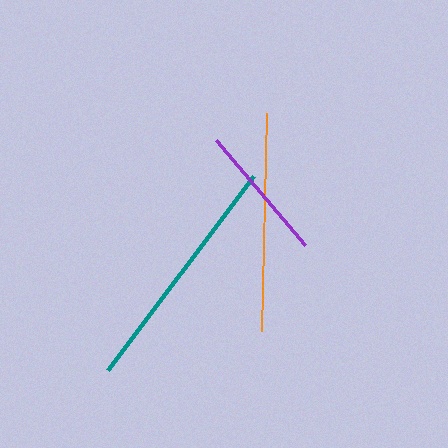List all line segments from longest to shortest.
From longest to shortest: teal, orange, purple.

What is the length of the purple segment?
The purple segment is approximately 138 pixels long.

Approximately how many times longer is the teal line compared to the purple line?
The teal line is approximately 1.8 times the length of the purple line.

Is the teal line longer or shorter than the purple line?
The teal line is longer than the purple line.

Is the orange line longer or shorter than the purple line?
The orange line is longer than the purple line.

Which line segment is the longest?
The teal line is the longest at approximately 243 pixels.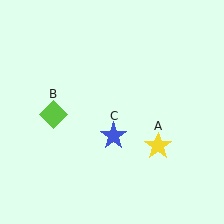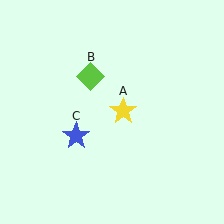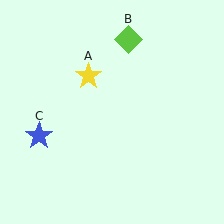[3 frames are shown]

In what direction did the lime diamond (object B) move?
The lime diamond (object B) moved up and to the right.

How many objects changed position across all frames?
3 objects changed position: yellow star (object A), lime diamond (object B), blue star (object C).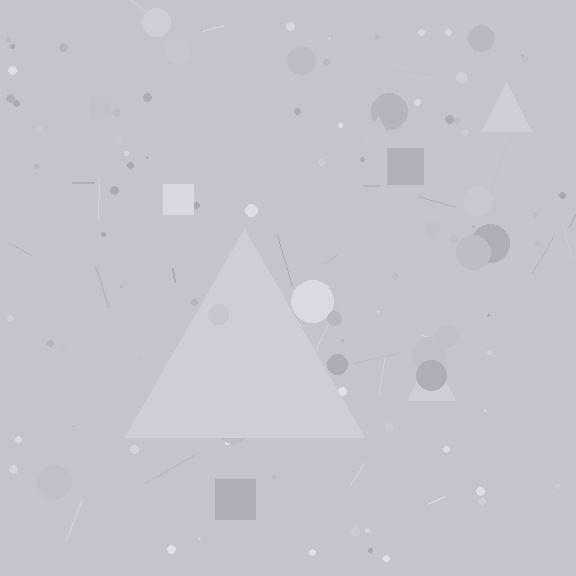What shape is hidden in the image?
A triangle is hidden in the image.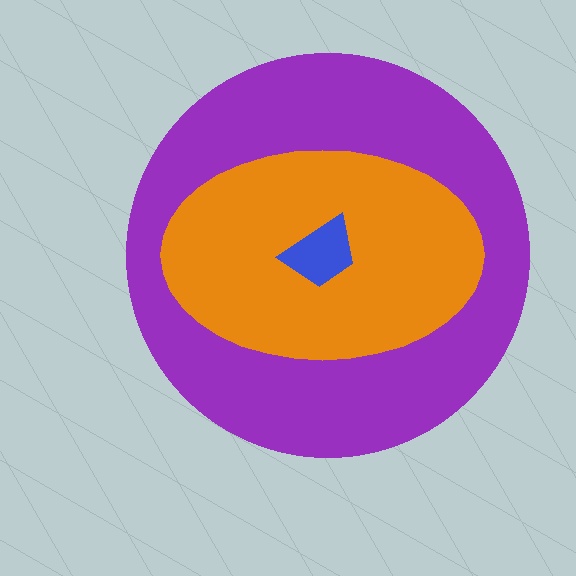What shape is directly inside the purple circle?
The orange ellipse.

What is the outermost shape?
The purple circle.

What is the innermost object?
The blue trapezoid.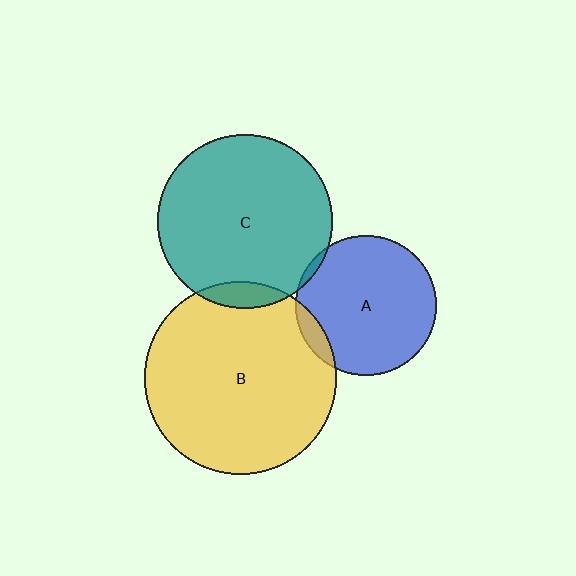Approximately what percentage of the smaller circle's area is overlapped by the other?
Approximately 5%.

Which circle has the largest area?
Circle B (yellow).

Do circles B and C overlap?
Yes.